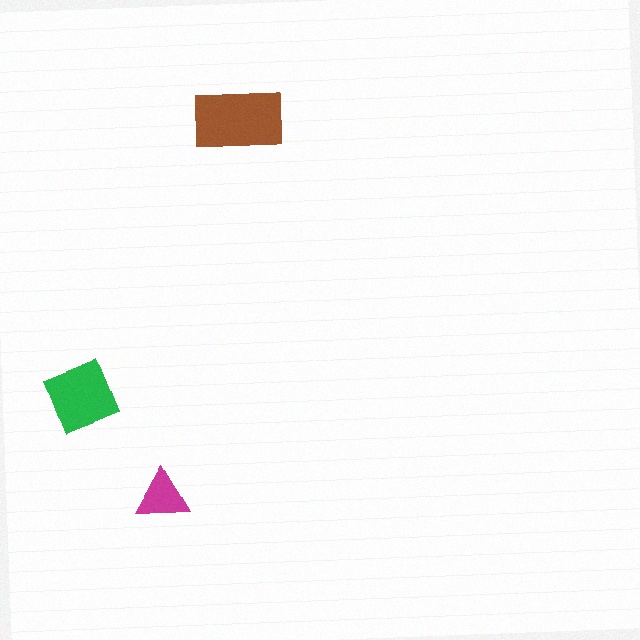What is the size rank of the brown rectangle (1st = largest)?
1st.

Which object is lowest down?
The magenta triangle is bottommost.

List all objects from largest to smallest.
The brown rectangle, the green square, the magenta triangle.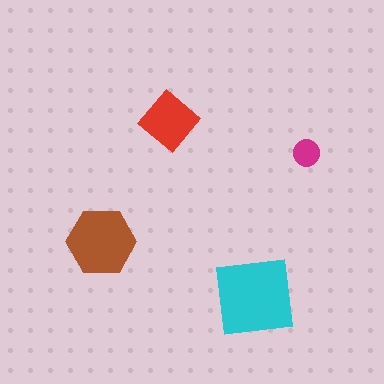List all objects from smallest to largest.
The magenta circle, the red diamond, the brown hexagon, the cyan square.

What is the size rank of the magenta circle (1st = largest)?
4th.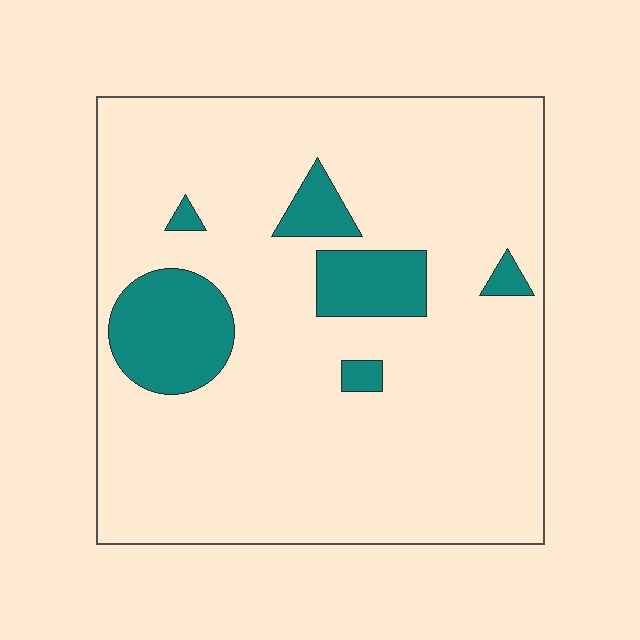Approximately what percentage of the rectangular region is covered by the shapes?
Approximately 15%.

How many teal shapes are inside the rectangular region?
6.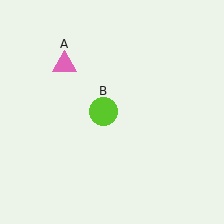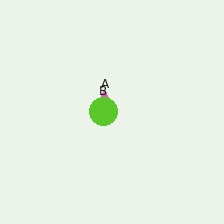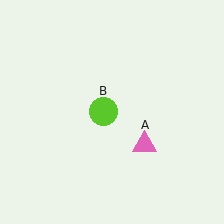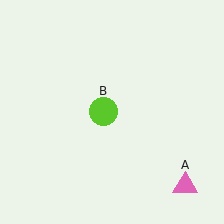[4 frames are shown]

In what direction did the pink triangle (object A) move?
The pink triangle (object A) moved down and to the right.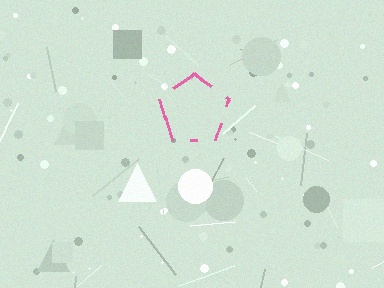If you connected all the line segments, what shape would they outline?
They would outline a pentagon.